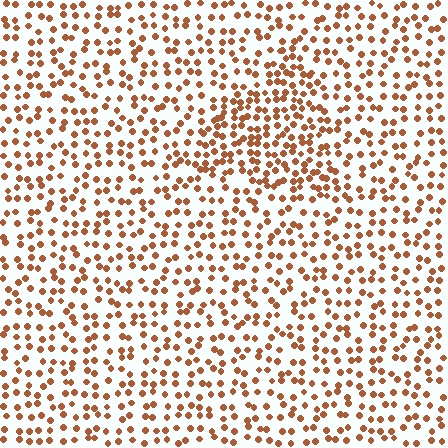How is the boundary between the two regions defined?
The boundary is defined by a change in element density (approximately 1.7x ratio). All elements are the same color, size, and shape.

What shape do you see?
I see a triangle.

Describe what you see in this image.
The image contains small brown elements arranged at two different densities. A triangle-shaped region is visible where the elements are more densely packed than the surrounding area.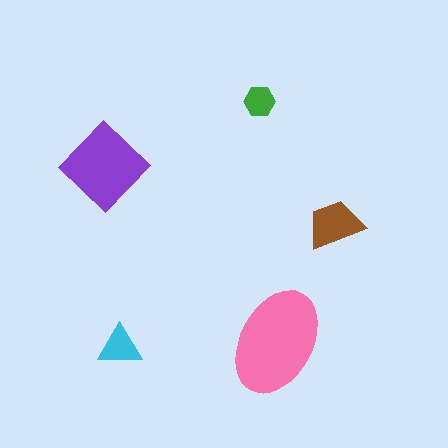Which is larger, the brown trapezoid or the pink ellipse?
The pink ellipse.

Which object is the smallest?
The green hexagon.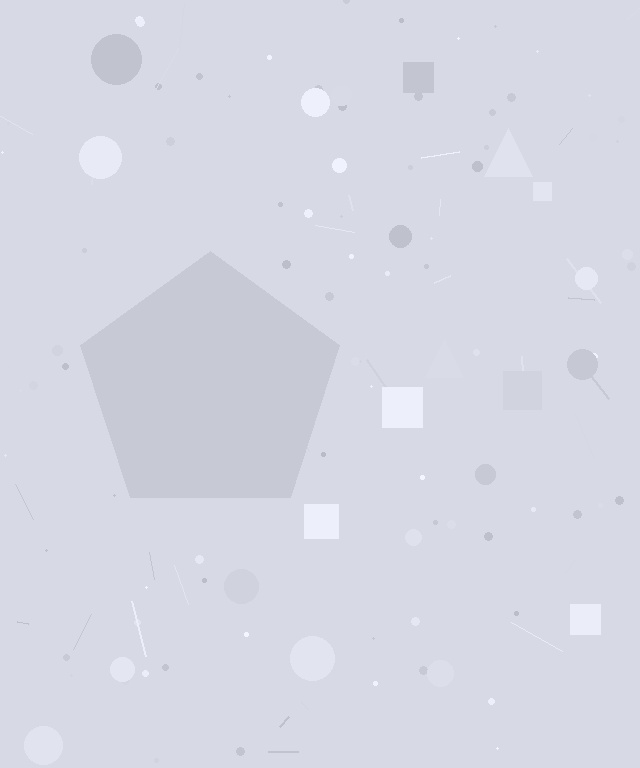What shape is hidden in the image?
A pentagon is hidden in the image.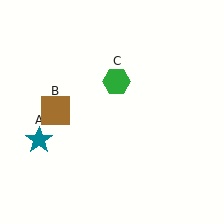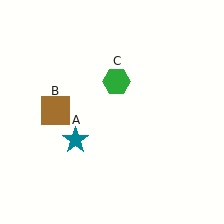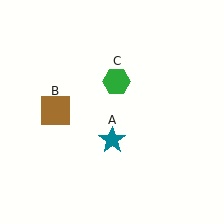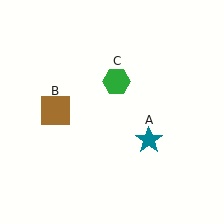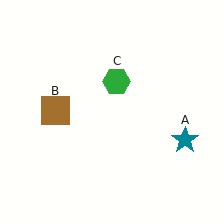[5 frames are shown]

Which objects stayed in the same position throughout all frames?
Brown square (object B) and green hexagon (object C) remained stationary.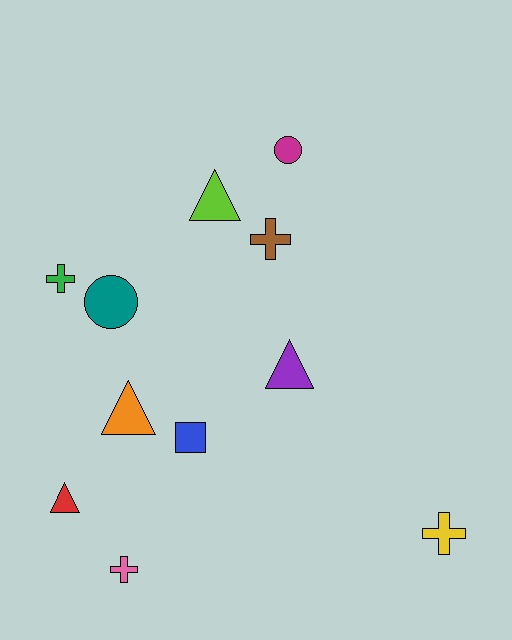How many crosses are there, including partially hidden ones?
There are 4 crosses.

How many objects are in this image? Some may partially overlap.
There are 11 objects.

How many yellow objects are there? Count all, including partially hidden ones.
There is 1 yellow object.